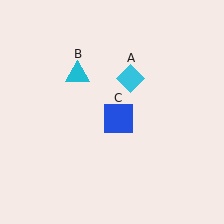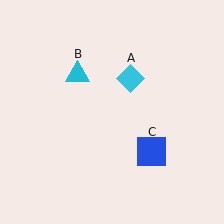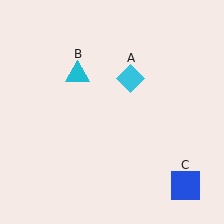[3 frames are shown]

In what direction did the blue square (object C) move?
The blue square (object C) moved down and to the right.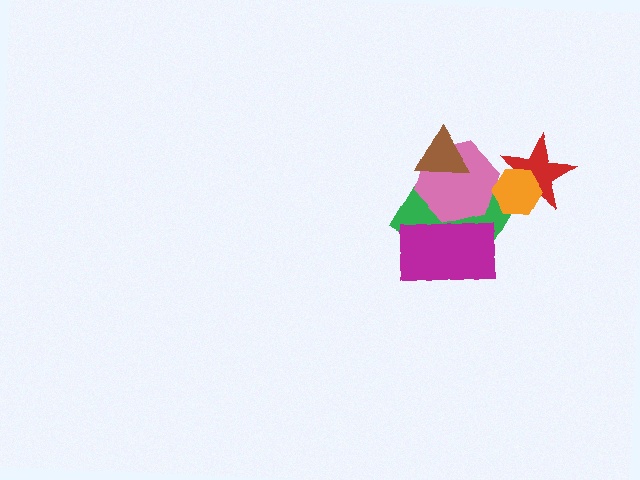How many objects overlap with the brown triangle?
2 objects overlap with the brown triangle.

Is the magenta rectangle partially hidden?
Yes, it is partially covered by another shape.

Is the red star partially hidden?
Yes, it is partially covered by another shape.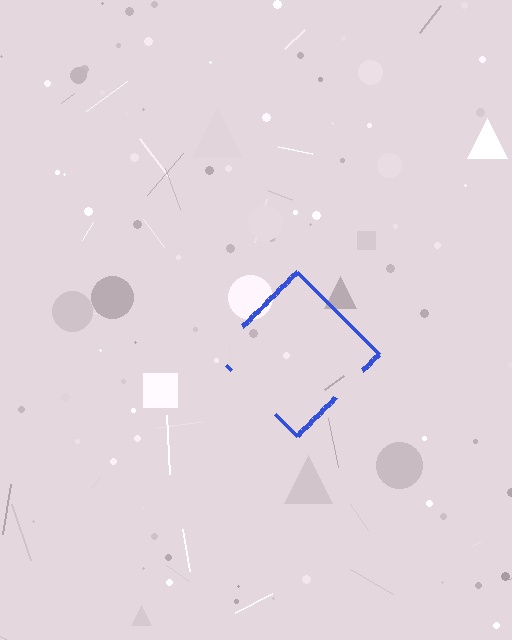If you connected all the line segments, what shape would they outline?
They would outline a diamond.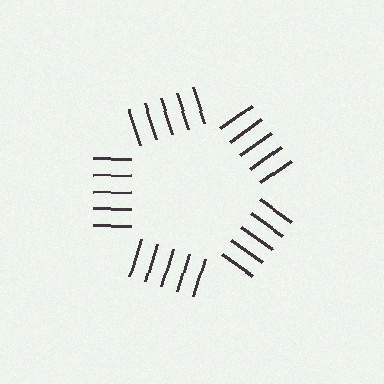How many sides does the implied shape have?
5 sides — the line-ends trace a pentagon.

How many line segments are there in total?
25 — 5 along each of the 5 edges.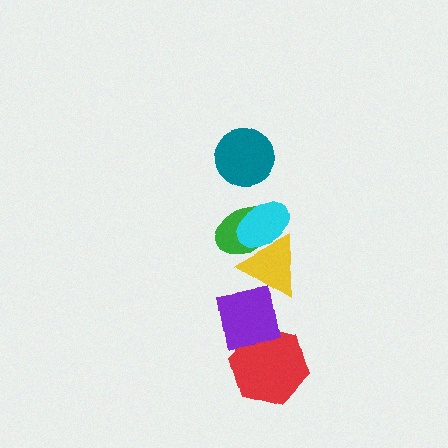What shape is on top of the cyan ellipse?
The teal circle is on top of the cyan ellipse.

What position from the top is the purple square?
The purple square is 5th from the top.